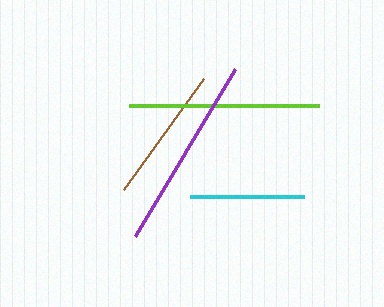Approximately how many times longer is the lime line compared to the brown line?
The lime line is approximately 1.4 times the length of the brown line.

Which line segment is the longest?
The purple line is the longest at approximately 195 pixels.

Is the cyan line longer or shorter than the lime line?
The lime line is longer than the cyan line.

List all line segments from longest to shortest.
From longest to shortest: purple, lime, brown, cyan.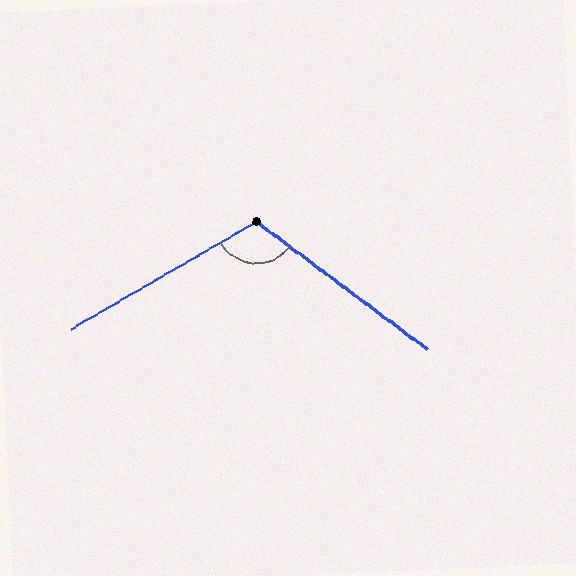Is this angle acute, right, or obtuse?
It is obtuse.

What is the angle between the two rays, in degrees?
Approximately 113 degrees.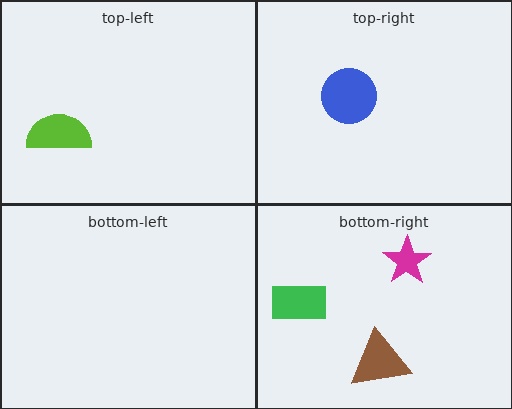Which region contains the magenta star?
The bottom-right region.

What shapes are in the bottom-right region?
The brown triangle, the magenta star, the green rectangle.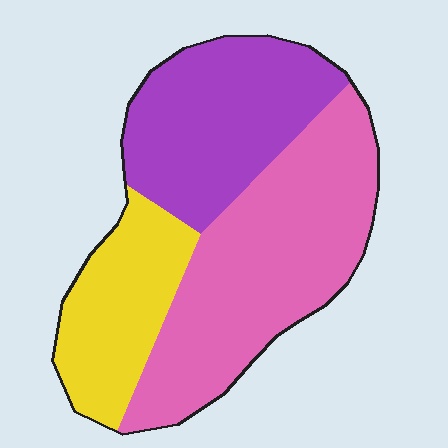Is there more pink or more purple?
Pink.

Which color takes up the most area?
Pink, at roughly 45%.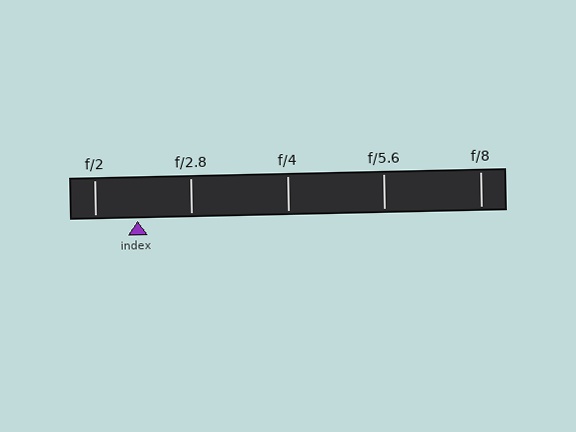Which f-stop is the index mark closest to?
The index mark is closest to f/2.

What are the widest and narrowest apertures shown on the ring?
The widest aperture shown is f/2 and the narrowest is f/8.